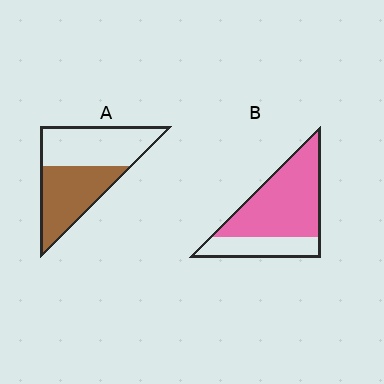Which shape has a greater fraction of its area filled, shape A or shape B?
Shape B.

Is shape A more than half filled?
Roughly half.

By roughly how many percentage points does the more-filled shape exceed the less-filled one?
By roughly 20 percentage points (B over A).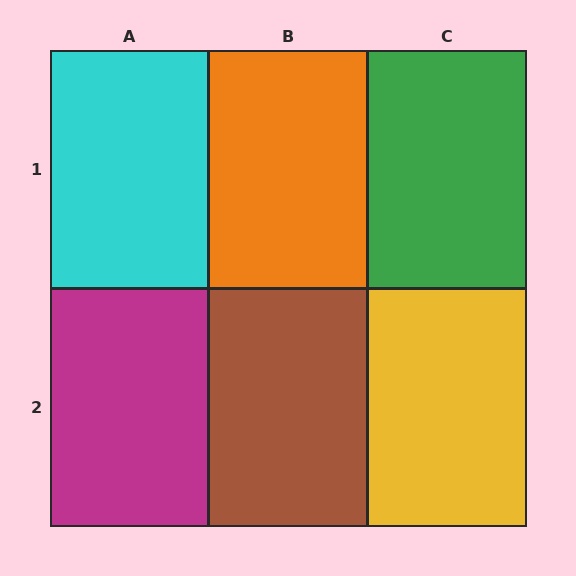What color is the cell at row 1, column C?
Green.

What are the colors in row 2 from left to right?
Magenta, brown, yellow.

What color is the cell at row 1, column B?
Orange.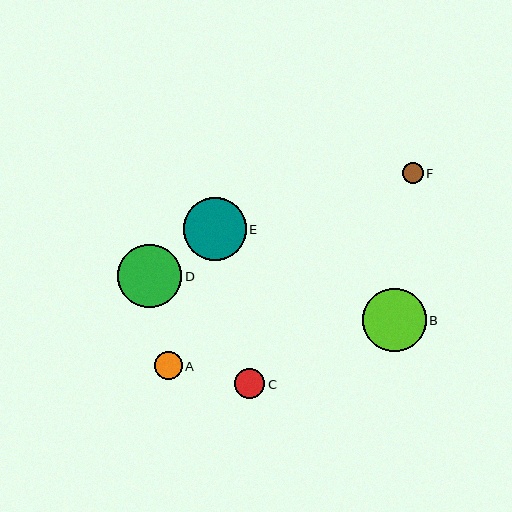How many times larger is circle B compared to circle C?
Circle B is approximately 2.1 times the size of circle C.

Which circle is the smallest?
Circle F is the smallest with a size of approximately 20 pixels.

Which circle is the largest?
Circle D is the largest with a size of approximately 64 pixels.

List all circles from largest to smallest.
From largest to smallest: D, B, E, C, A, F.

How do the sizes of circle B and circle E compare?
Circle B and circle E are approximately the same size.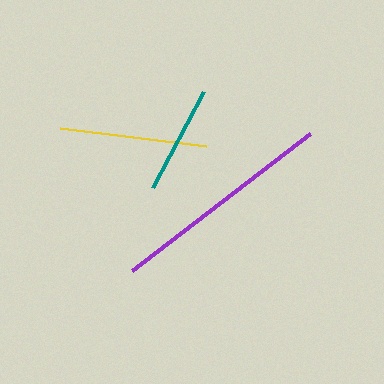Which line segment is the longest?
The purple line is the longest at approximately 225 pixels.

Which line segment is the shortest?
The teal line is the shortest at approximately 109 pixels.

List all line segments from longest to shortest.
From longest to shortest: purple, yellow, teal.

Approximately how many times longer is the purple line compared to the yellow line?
The purple line is approximately 1.5 times the length of the yellow line.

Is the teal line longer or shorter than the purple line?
The purple line is longer than the teal line.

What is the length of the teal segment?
The teal segment is approximately 109 pixels long.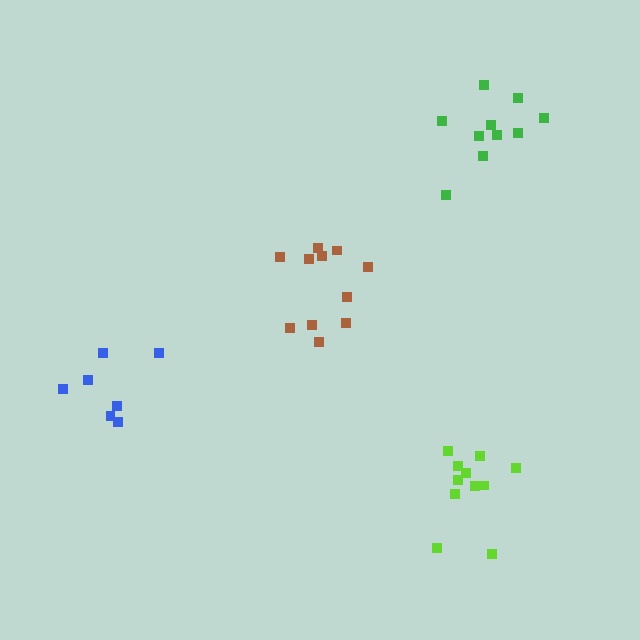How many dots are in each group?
Group 1: 11 dots, Group 2: 11 dots, Group 3: 10 dots, Group 4: 7 dots (39 total).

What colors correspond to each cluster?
The clusters are colored: lime, brown, green, blue.